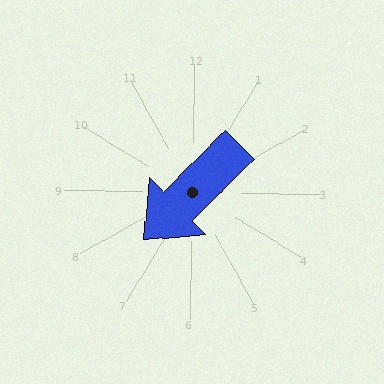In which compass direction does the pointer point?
Southwest.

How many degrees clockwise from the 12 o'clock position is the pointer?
Approximately 225 degrees.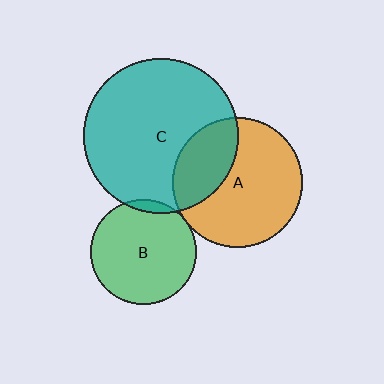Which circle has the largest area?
Circle C (teal).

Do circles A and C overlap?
Yes.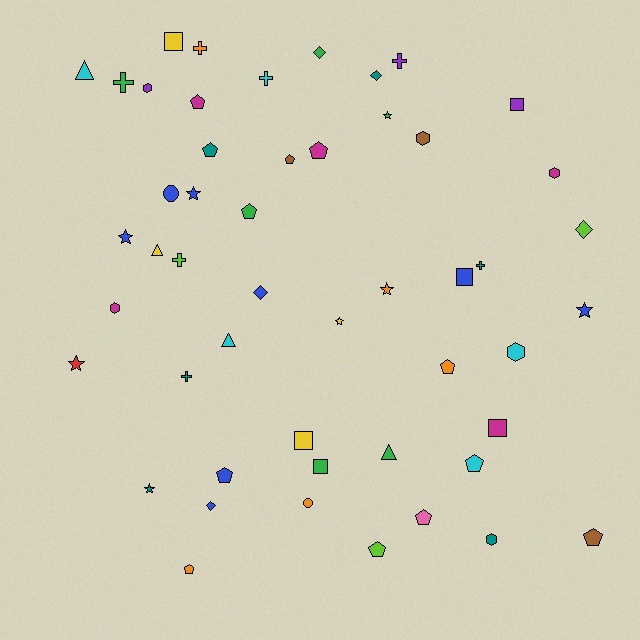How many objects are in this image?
There are 50 objects.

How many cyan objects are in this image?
There are 5 cyan objects.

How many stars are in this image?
There are 8 stars.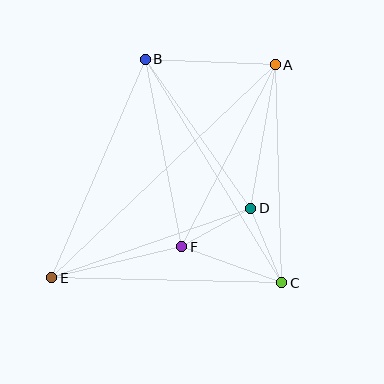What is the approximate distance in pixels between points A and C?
The distance between A and C is approximately 218 pixels.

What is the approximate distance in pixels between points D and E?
The distance between D and E is approximately 211 pixels.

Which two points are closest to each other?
Points D and F are closest to each other.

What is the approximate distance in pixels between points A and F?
The distance between A and F is approximately 205 pixels.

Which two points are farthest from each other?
Points A and E are farthest from each other.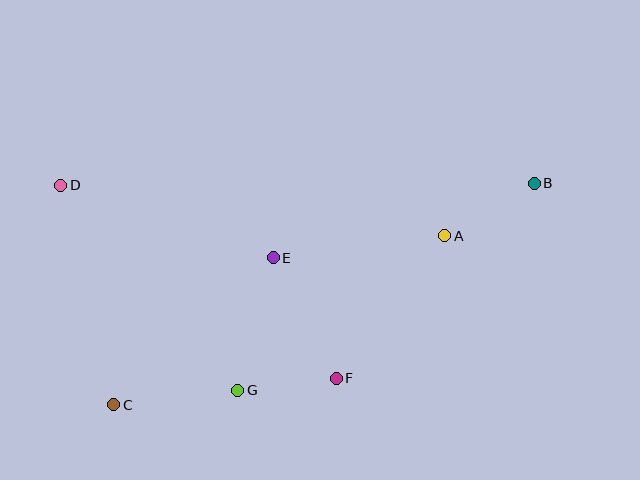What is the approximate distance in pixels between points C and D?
The distance between C and D is approximately 226 pixels.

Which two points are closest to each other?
Points F and G are closest to each other.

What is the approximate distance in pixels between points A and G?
The distance between A and G is approximately 258 pixels.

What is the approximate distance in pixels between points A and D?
The distance between A and D is approximately 388 pixels.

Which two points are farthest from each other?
Points B and C are farthest from each other.